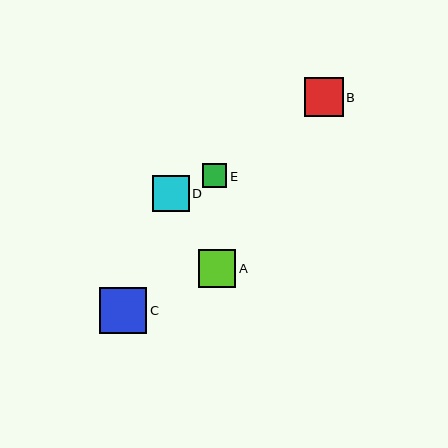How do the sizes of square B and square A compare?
Square B and square A are approximately the same size.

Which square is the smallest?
Square E is the smallest with a size of approximately 24 pixels.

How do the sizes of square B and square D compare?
Square B and square D are approximately the same size.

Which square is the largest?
Square C is the largest with a size of approximately 47 pixels.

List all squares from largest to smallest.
From largest to smallest: C, B, A, D, E.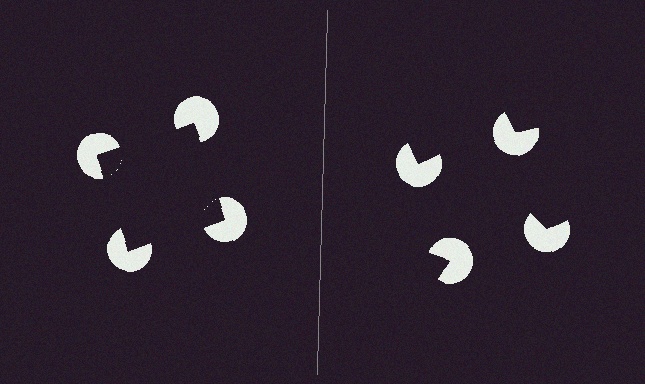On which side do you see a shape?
An illusory square appears on the left side. On the right side the wedge cuts are rotated, so no coherent shape forms.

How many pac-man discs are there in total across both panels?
8 — 4 on each side.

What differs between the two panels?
The pac-man discs are positioned identically on both sides; only the wedge orientations differ. On the left they align to a square; on the right they are misaligned.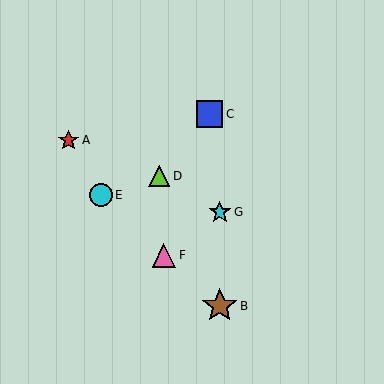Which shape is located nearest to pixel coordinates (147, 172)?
The lime triangle (labeled D) at (159, 176) is nearest to that location.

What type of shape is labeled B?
Shape B is a brown star.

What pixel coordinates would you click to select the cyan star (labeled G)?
Click at (220, 212) to select the cyan star G.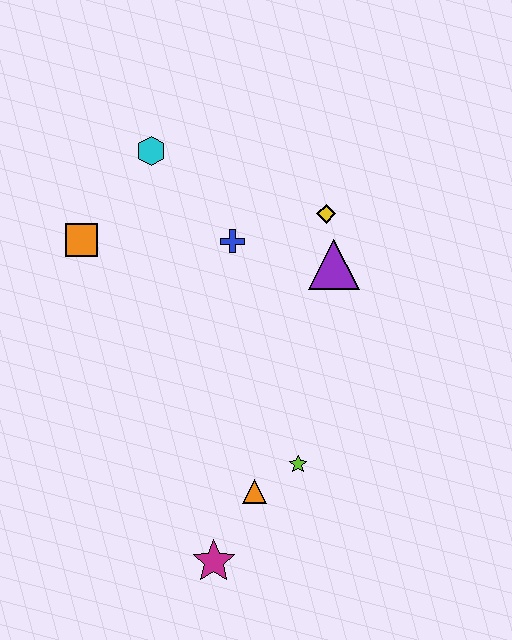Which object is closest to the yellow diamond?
The purple triangle is closest to the yellow diamond.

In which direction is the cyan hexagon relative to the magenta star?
The cyan hexagon is above the magenta star.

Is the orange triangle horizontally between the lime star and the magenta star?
Yes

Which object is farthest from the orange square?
The magenta star is farthest from the orange square.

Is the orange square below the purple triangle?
No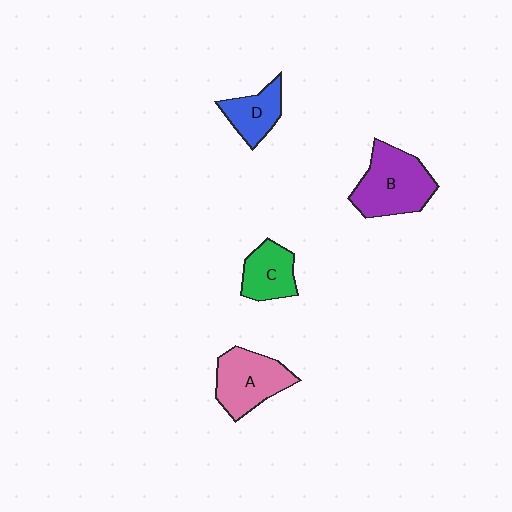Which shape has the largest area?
Shape B (purple).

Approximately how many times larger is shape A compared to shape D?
Approximately 1.5 times.